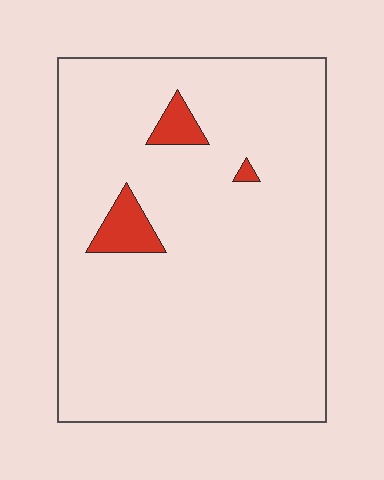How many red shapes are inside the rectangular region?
3.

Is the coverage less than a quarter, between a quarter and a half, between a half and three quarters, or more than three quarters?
Less than a quarter.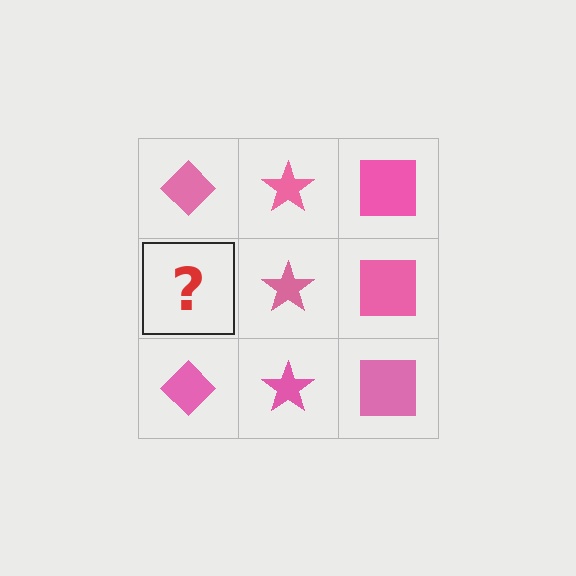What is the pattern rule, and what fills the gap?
The rule is that each column has a consistent shape. The gap should be filled with a pink diamond.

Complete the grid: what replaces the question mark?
The question mark should be replaced with a pink diamond.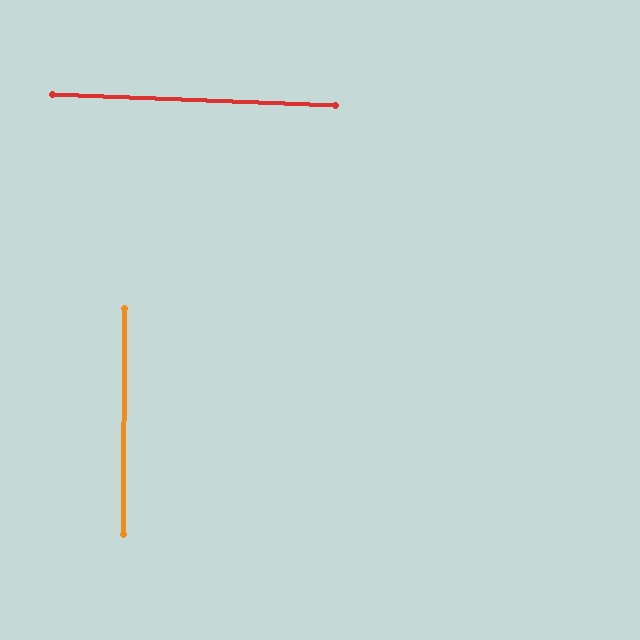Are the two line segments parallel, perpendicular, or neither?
Perpendicular — they meet at approximately 88°.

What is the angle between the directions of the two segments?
Approximately 88 degrees.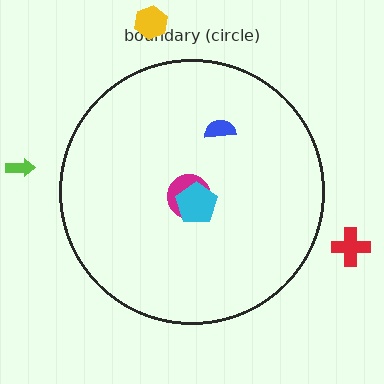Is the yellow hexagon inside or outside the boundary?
Outside.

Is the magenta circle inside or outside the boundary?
Inside.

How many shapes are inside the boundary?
4 inside, 3 outside.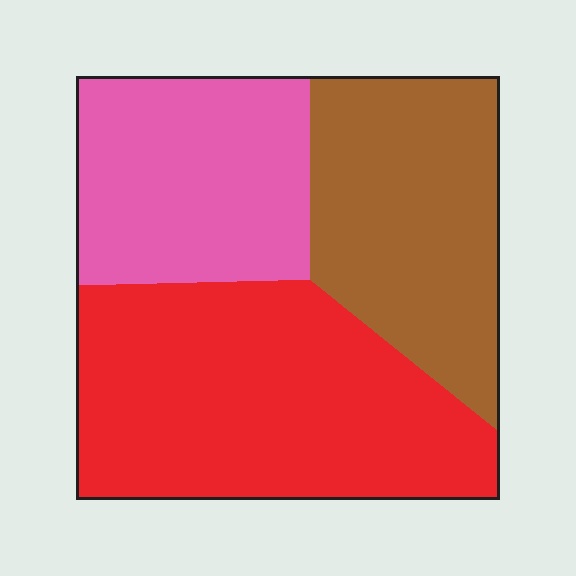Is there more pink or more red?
Red.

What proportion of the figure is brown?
Brown takes up about one third (1/3) of the figure.